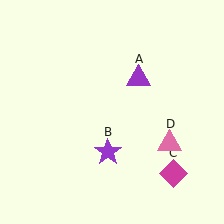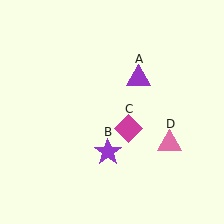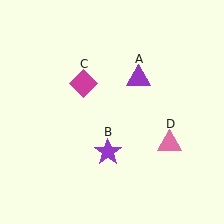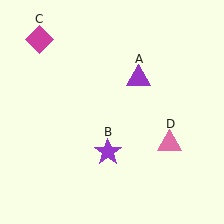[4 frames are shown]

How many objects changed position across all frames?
1 object changed position: magenta diamond (object C).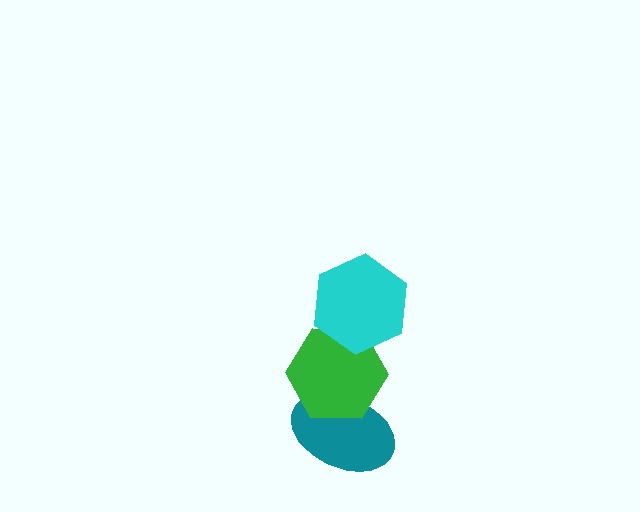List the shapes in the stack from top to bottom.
From top to bottom: the cyan hexagon, the green hexagon, the teal ellipse.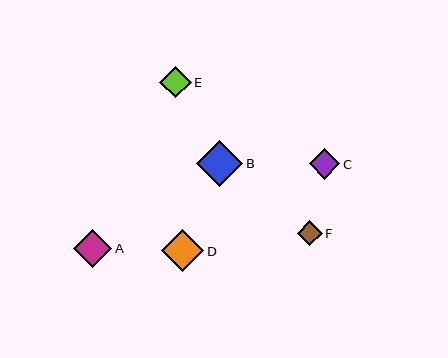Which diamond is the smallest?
Diamond F is the smallest with a size of approximately 25 pixels.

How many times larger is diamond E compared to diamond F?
Diamond E is approximately 1.2 times the size of diamond F.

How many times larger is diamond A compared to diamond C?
Diamond A is approximately 1.3 times the size of diamond C.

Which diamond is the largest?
Diamond B is the largest with a size of approximately 46 pixels.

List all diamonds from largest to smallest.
From largest to smallest: B, D, A, E, C, F.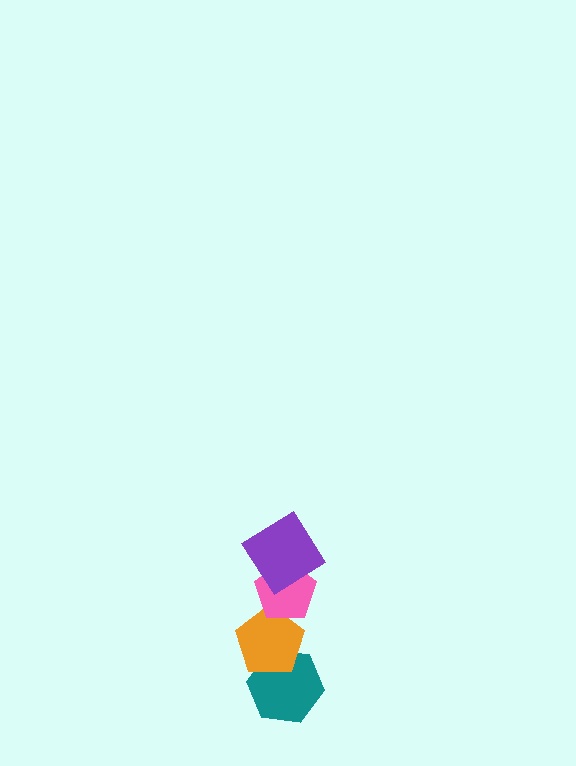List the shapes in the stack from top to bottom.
From top to bottom: the purple diamond, the pink pentagon, the orange pentagon, the teal hexagon.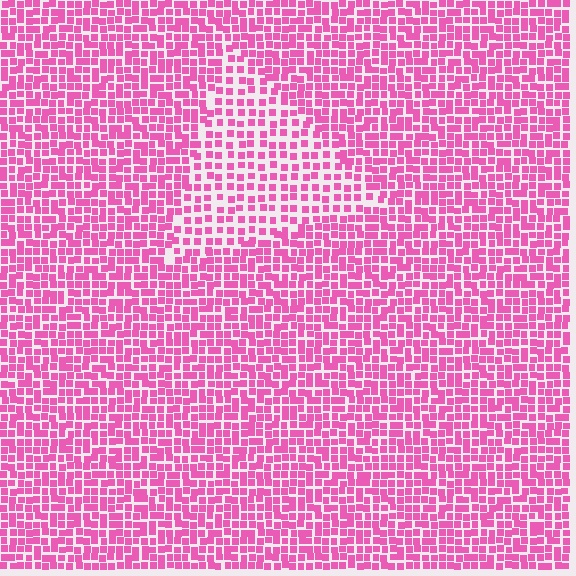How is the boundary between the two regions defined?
The boundary is defined by a change in element density (approximately 1.7x ratio). All elements are the same color, size, and shape.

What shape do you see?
I see a triangle.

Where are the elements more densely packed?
The elements are more densely packed outside the triangle boundary.